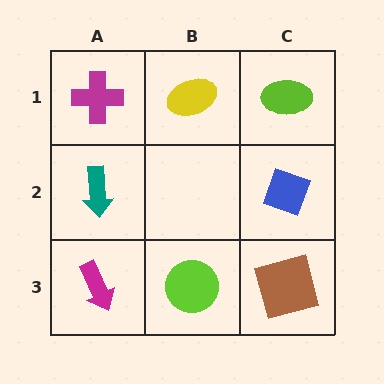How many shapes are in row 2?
2 shapes.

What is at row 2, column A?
A teal arrow.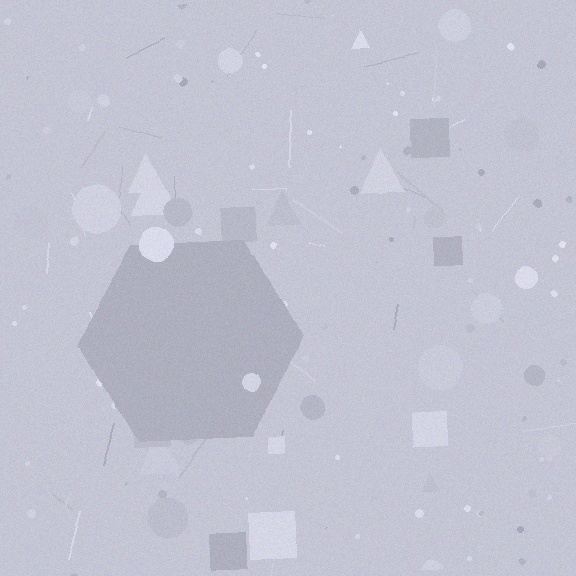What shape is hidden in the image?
A hexagon is hidden in the image.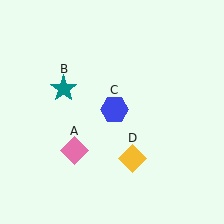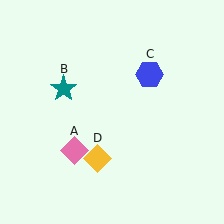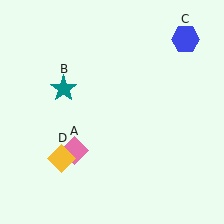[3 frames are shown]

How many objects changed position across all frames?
2 objects changed position: blue hexagon (object C), yellow diamond (object D).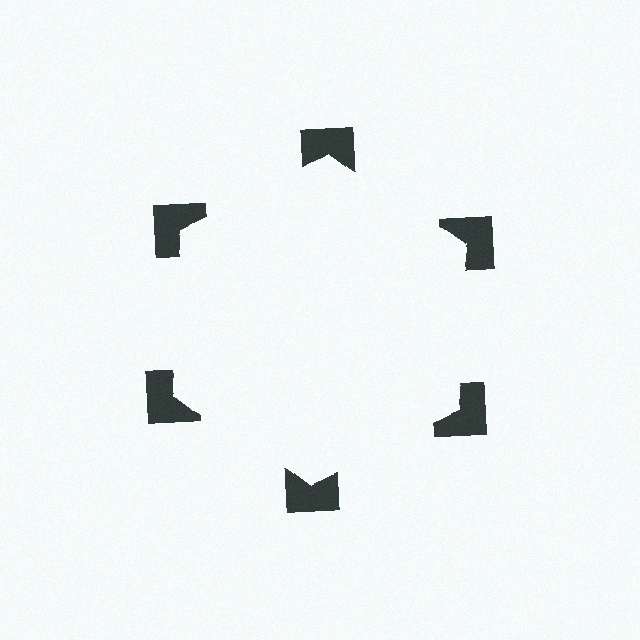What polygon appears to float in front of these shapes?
An illusory hexagon — its edges are inferred from the aligned wedge cuts in the notched squares, not physically drawn.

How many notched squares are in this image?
There are 6 — one at each vertex of the illusory hexagon.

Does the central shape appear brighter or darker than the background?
It typically appears slightly brighter than the background, even though no actual brightness change is drawn.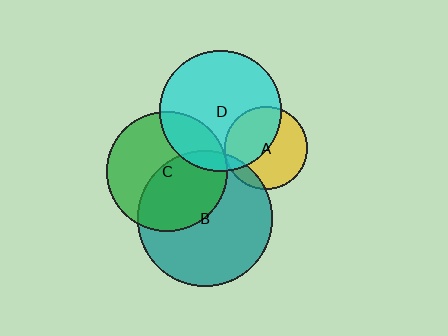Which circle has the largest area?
Circle B (teal).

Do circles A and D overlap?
Yes.